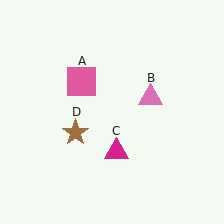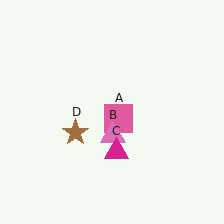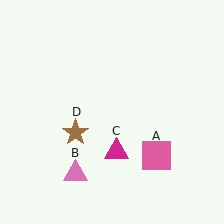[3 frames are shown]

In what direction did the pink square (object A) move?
The pink square (object A) moved down and to the right.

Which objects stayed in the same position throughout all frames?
Magenta triangle (object C) and brown star (object D) remained stationary.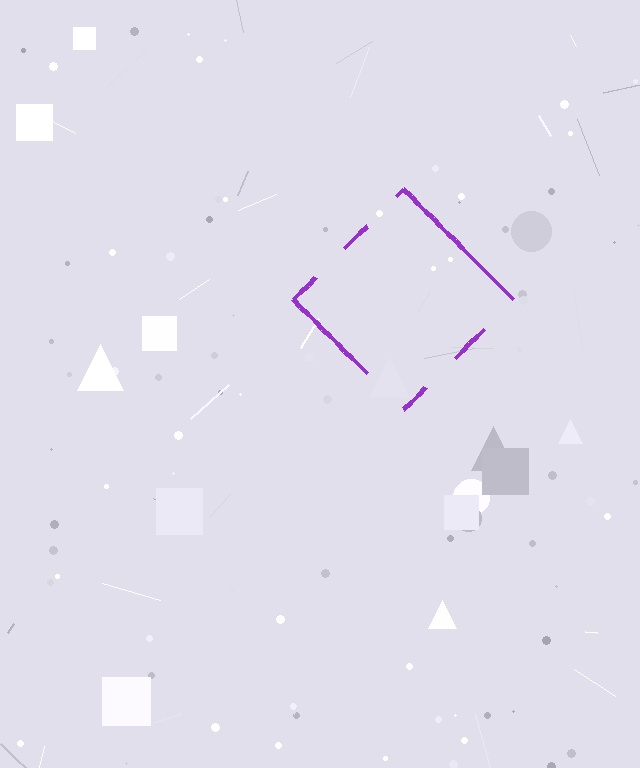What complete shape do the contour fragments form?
The contour fragments form a diamond.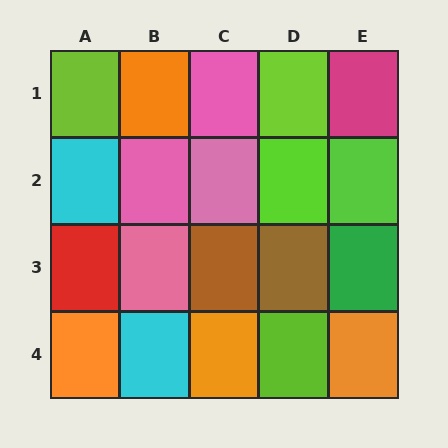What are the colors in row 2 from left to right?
Cyan, pink, pink, lime, lime.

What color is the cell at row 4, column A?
Orange.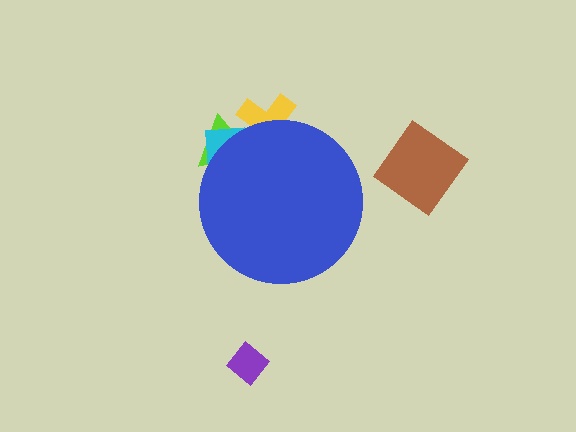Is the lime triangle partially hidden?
Yes, the lime triangle is partially hidden behind the blue circle.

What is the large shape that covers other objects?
A blue circle.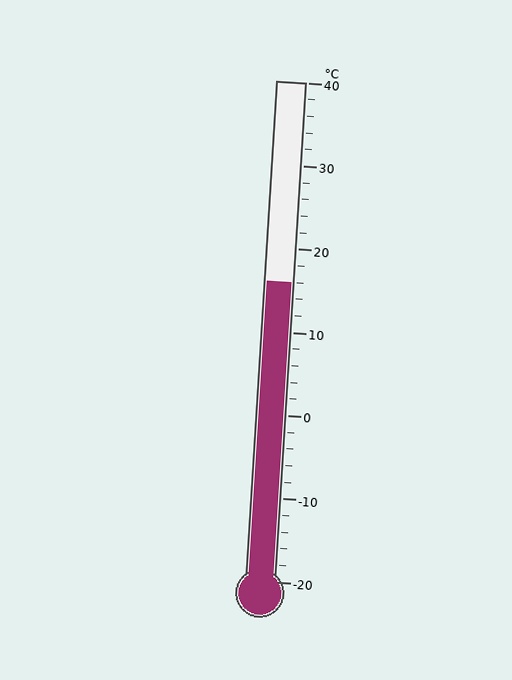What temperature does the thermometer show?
The thermometer shows approximately 16°C.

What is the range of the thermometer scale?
The thermometer scale ranges from -20°C to 40°C.